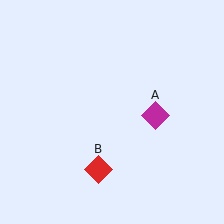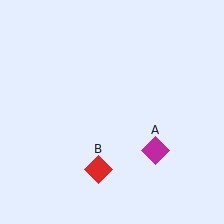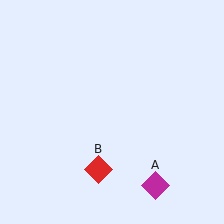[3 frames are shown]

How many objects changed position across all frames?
1 object changed position: magenta diamond (object A).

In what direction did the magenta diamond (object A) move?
The magenta diamond (object A) moved down.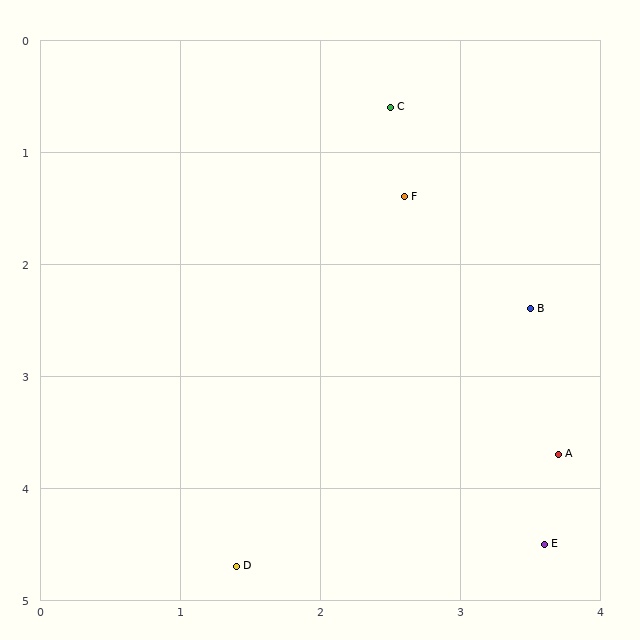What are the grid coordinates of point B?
Point B is at approximately (3.5, 2.4).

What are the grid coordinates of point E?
Point E is at approximately (3.6, 4.5).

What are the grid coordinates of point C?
Point C is at approximately (2.5, 0.6).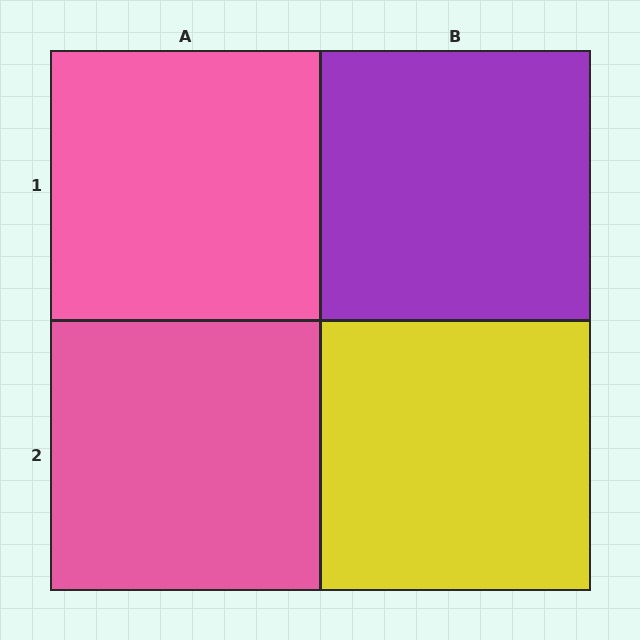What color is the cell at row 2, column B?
Yellow.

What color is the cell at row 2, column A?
Pink.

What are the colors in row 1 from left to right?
Pink, purple.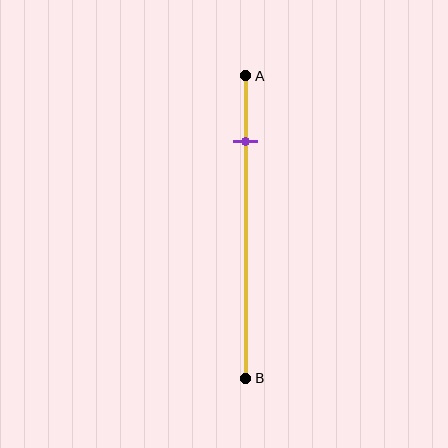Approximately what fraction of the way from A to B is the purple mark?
The purple mark is approximately 20% of the way from A to B.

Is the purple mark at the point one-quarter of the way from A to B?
No, the mark is at about 20% from A, not at the 25% one-quarter point.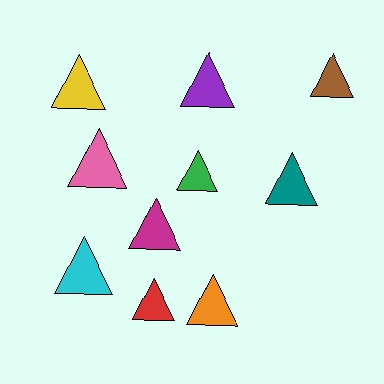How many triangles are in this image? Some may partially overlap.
There are 10 triangles.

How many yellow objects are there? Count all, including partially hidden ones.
There is 1 yellow object.